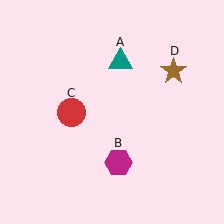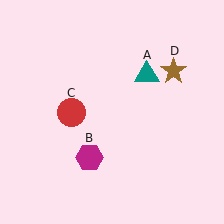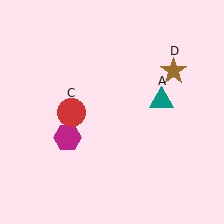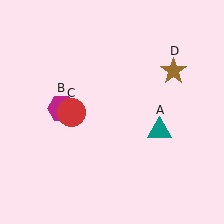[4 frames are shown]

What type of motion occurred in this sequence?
The teal triangle (object A), magenta hexagon (object B) rotated clockwise around the center of the scene.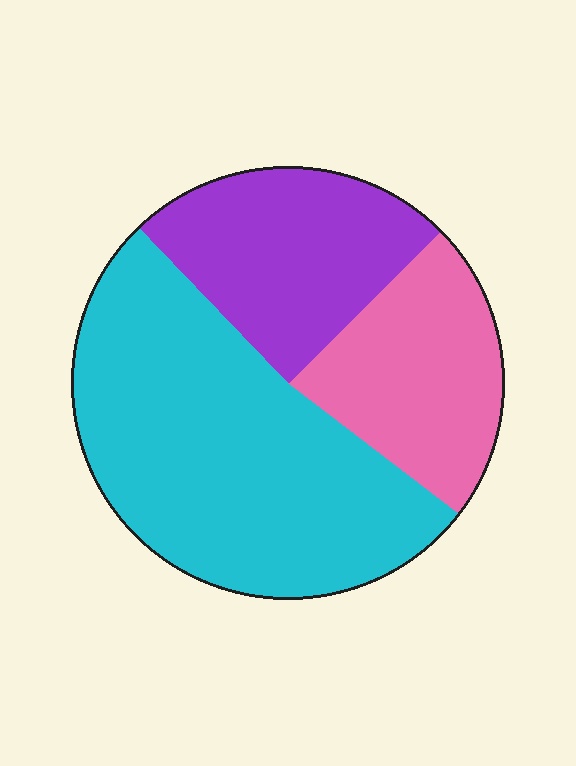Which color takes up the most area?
Cyan, at roughly 50%.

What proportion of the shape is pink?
Pink covers roughly 25% of the shape.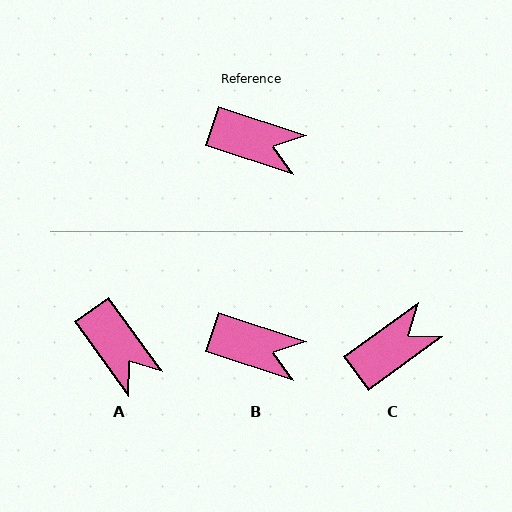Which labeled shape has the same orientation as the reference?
B.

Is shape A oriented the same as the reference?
No, it is off by about 36 degrees.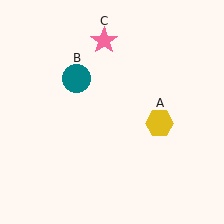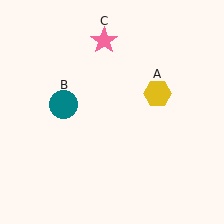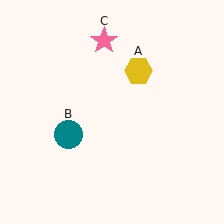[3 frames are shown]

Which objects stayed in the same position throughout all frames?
Pink star (object C) remained stationary.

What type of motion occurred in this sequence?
The yellow hexagon (object A), teal circle (object B) rotated counterclockwise around the center of the scene.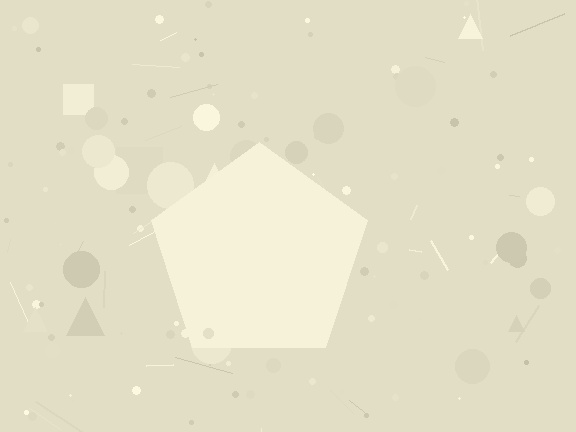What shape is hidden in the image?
A pentagon is hidden in the image.